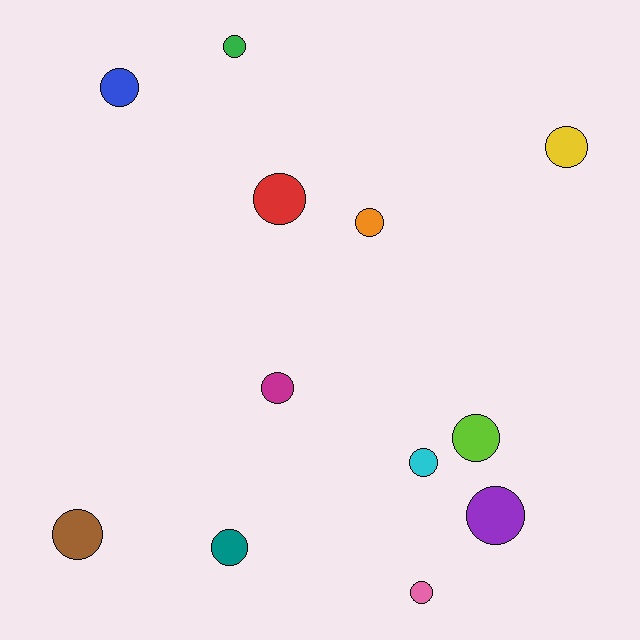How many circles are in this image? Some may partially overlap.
There are 12 circles.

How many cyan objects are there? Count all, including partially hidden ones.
There is 1 cyan object.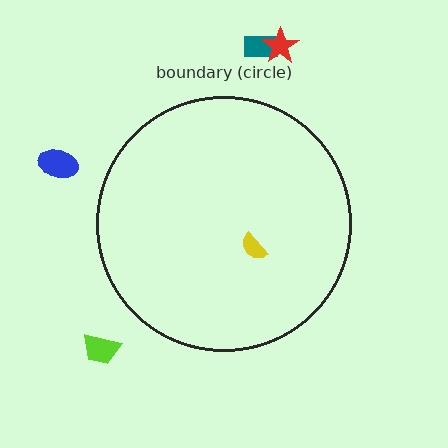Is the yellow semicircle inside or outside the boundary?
Inside.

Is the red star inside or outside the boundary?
Outside.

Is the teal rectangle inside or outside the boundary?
Outside.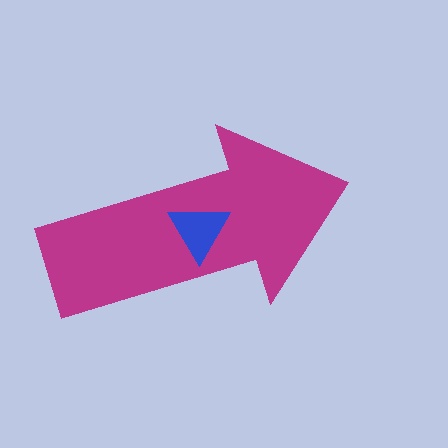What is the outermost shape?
The magenta arrow.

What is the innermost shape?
The blue triangle.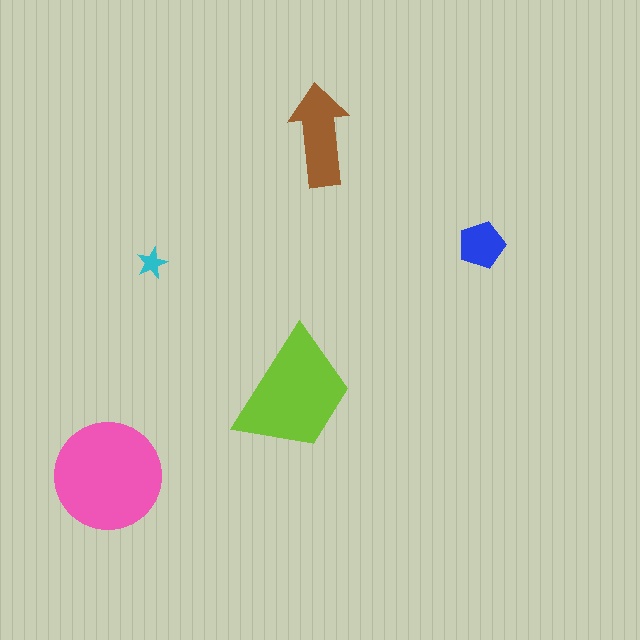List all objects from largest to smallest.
The pink circle, the lime trapezoid, the brown arrow, the blue pentagon, the cyan star.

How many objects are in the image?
There are 5 objects in the image.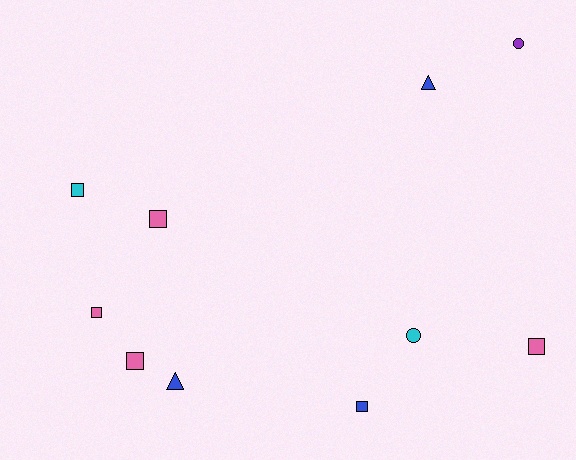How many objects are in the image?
There are 10 objects.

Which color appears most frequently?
Pink, with 4 objects.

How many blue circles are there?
There are no blue circles.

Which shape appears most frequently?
Square, with 6 objects.